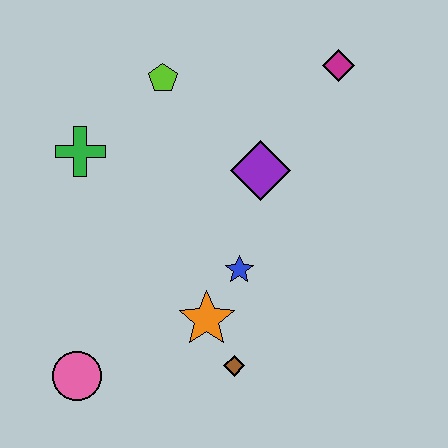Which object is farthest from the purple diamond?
The pink circle is farthest from the purple diamond.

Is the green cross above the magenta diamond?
No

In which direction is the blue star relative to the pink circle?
The blue star is to the right of the pink circle.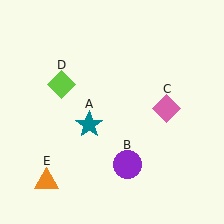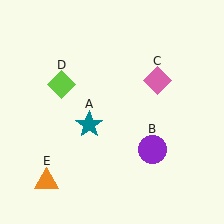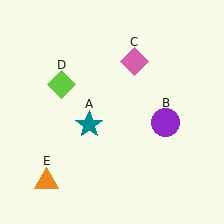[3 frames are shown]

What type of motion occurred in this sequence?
The purple circle (object B), pink diamond (object C) rotated counterclockwise around the center of the scene.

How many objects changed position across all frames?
2 objects changed position: purple circle (object B), pink diamond (object C).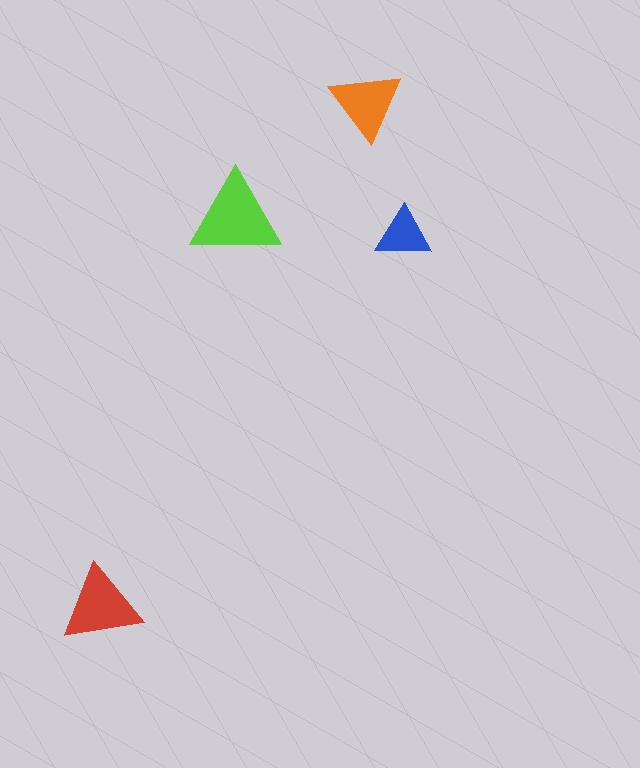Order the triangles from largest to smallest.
the lime one, the red one, the orange one, the blue one.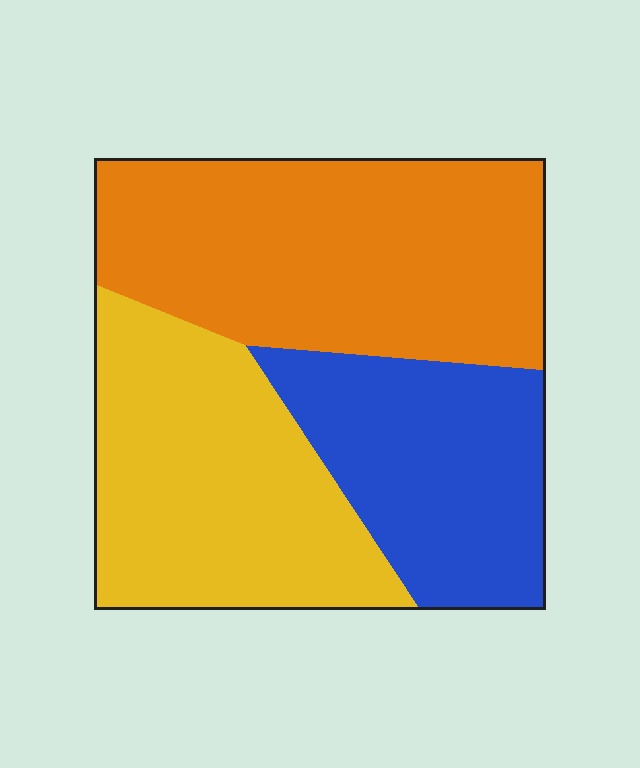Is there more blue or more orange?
Orange.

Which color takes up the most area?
Orange, at roughly 40%.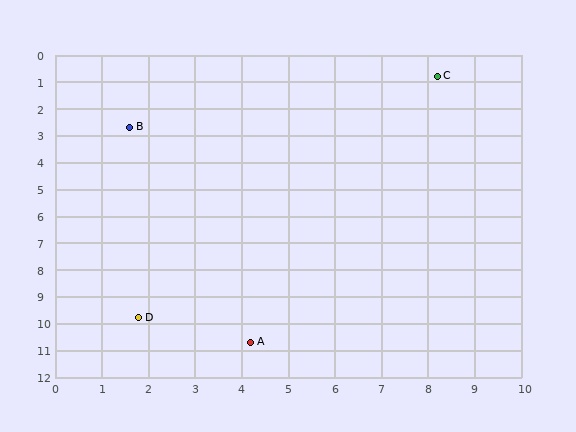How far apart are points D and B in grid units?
Points D and B are about 7.1 grid units apart.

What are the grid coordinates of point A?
Point A is at approximately (4.2, 10.7).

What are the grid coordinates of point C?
Point C is at approximately (8.2, 0.8).